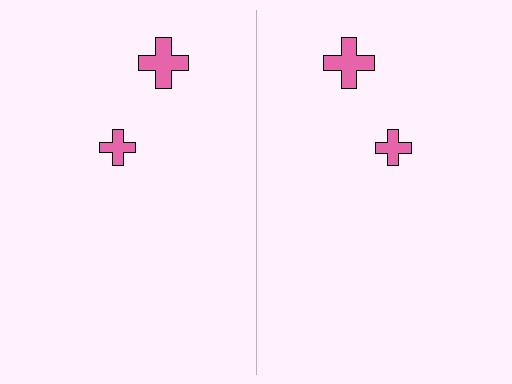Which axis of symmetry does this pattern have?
The pattern has a vertical axis of symmetry running through the center of the image.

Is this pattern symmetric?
Yes, this pattern has bilateral (reflection) symmetry.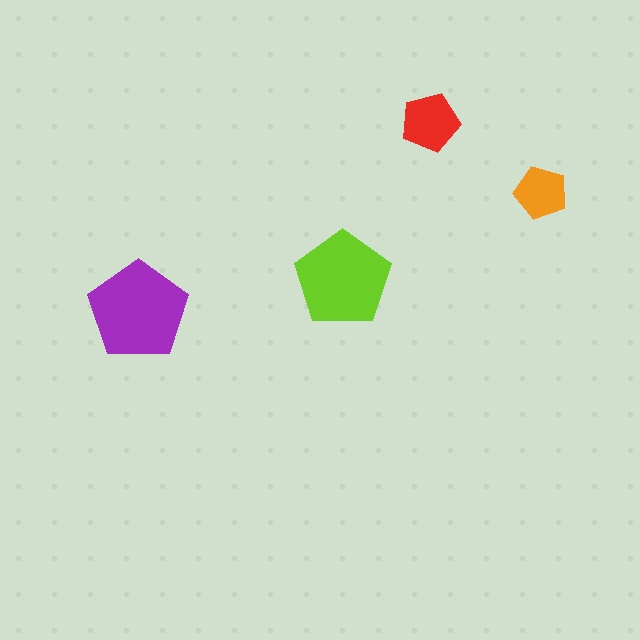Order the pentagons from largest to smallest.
the purple one, the lime one, the red one, the orange one.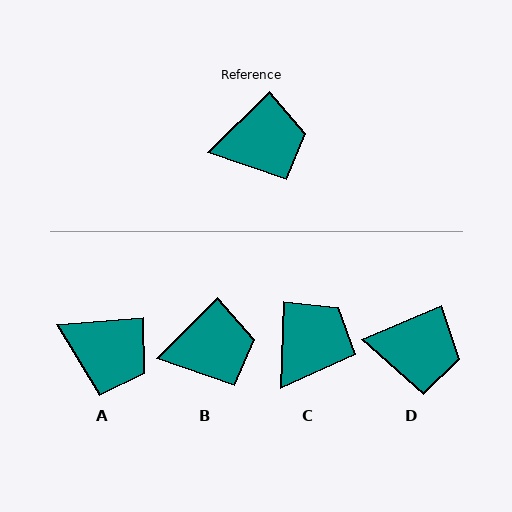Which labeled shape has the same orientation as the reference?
B.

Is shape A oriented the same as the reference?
No, it is off by about 40 degrees.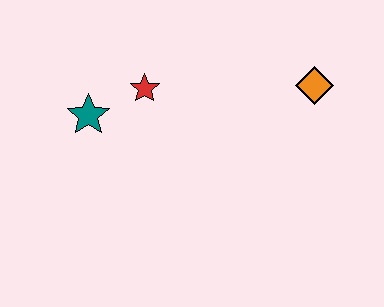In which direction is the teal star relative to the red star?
The teal star is to the left of the red star.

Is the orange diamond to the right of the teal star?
Yes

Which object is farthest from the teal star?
The orange diamond is farthest from the teal star.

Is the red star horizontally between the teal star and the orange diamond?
Yes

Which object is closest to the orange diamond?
The red star is closest to the orange diamond.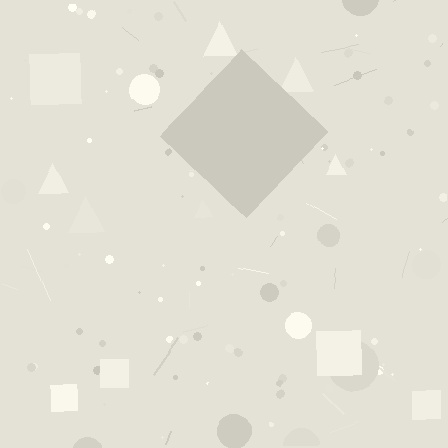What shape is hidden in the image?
A diamond is hidden in the image.